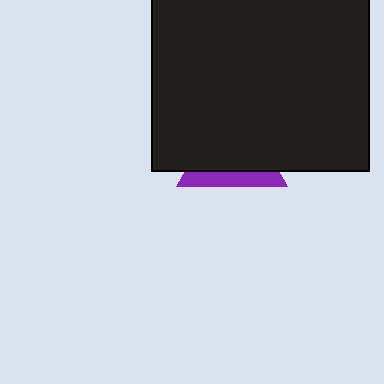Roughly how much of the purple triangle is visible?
A small part of it is visible (roughly 30%).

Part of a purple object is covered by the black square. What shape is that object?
It is a triangle.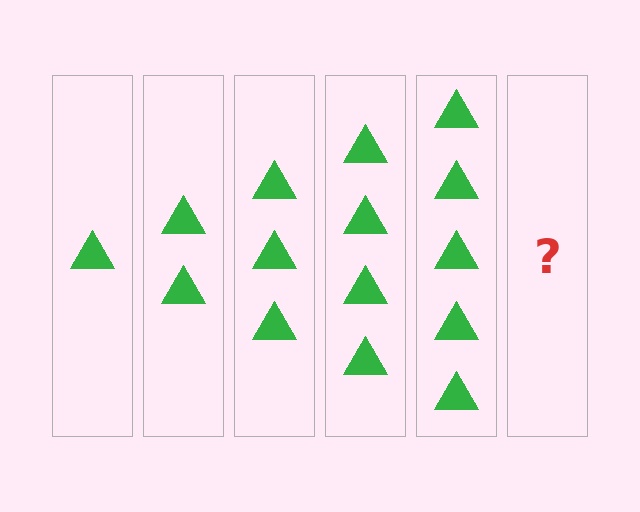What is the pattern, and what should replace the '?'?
The pattern is that each step adds one more triangle. The '?' should be 6 triangles.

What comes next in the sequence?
The next element should be 6 triangles.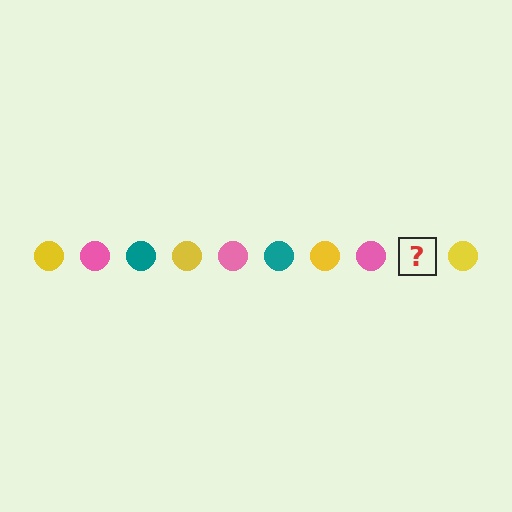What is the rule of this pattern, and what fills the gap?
The rule is that the pattern cycles through yellow, pink, teal circles. The gap should be filled with a teal circle.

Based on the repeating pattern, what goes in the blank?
The blank should be a teal circle.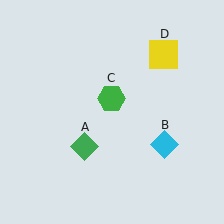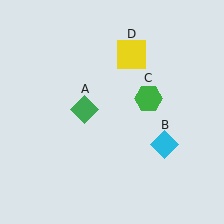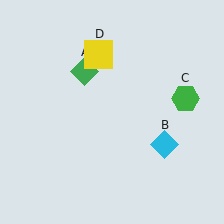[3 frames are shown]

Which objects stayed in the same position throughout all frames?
Cyan diamond (object B) remained stationary.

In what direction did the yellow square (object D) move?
The yellow square (object D) moved left.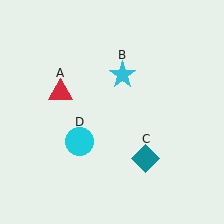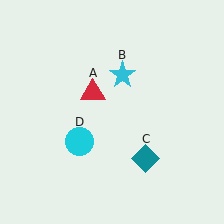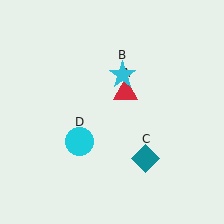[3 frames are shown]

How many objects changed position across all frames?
1 object changed position: red triangle (object A).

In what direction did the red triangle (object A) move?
The red triangle (object A) moved right.